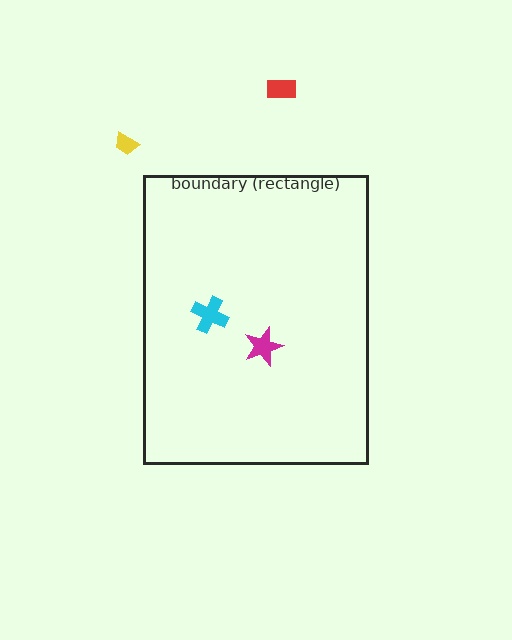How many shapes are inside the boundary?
2 inside, 2 outside.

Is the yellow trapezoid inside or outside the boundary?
Outside.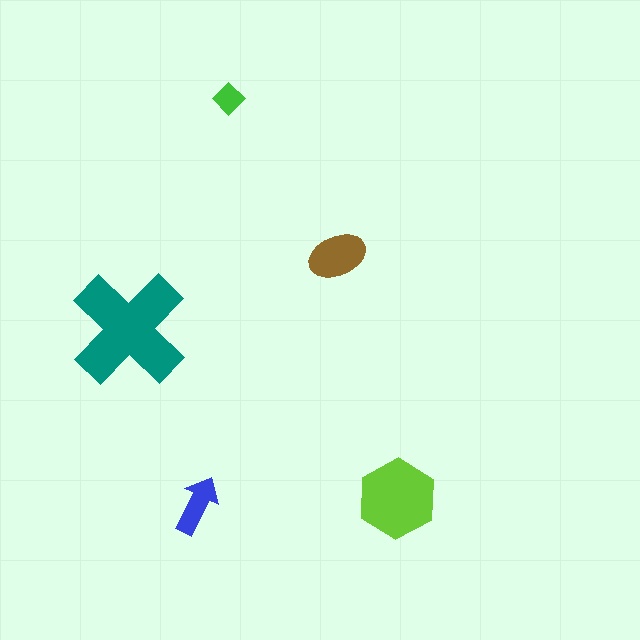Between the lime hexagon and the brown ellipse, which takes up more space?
The lime hexagon.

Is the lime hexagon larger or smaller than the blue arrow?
Larger.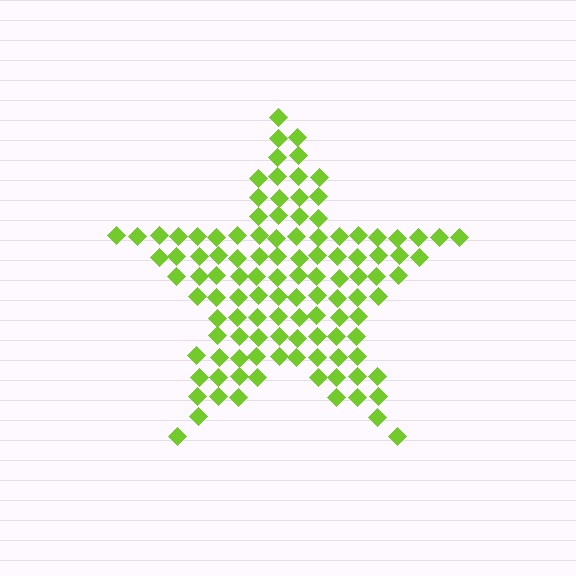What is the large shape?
The large shape is a star.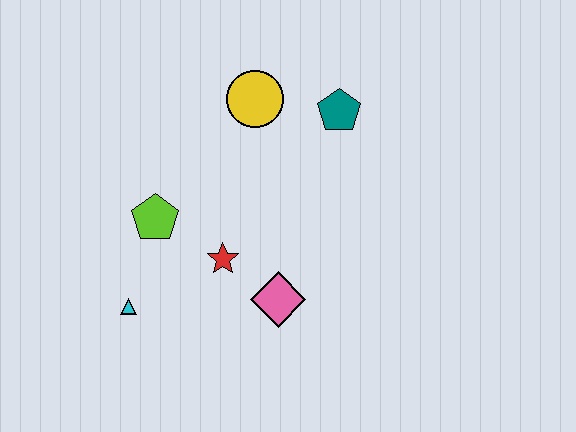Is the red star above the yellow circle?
No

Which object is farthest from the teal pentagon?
The cyan triangle is farthest from the teal pentagon.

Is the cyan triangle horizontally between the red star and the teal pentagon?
No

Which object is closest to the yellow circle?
The teal pentagon is closest to the yellow circle.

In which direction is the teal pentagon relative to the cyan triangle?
The teal pentagon is to the right of the cyan triangle.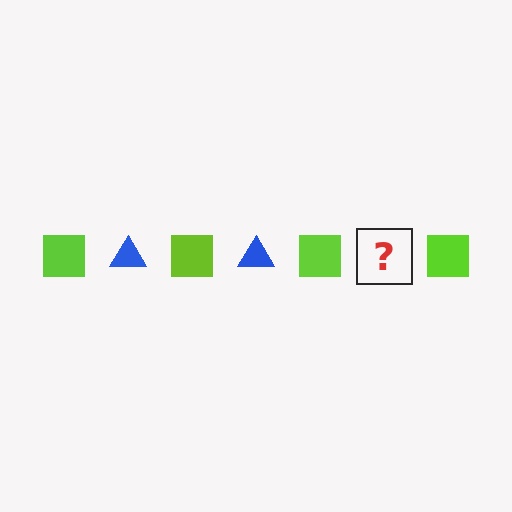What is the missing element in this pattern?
The missing element is a blue triangle.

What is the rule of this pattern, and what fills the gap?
The rule is that the pattern alternates between lime square and blue triangle. The gap should be filled with a blue triangle.